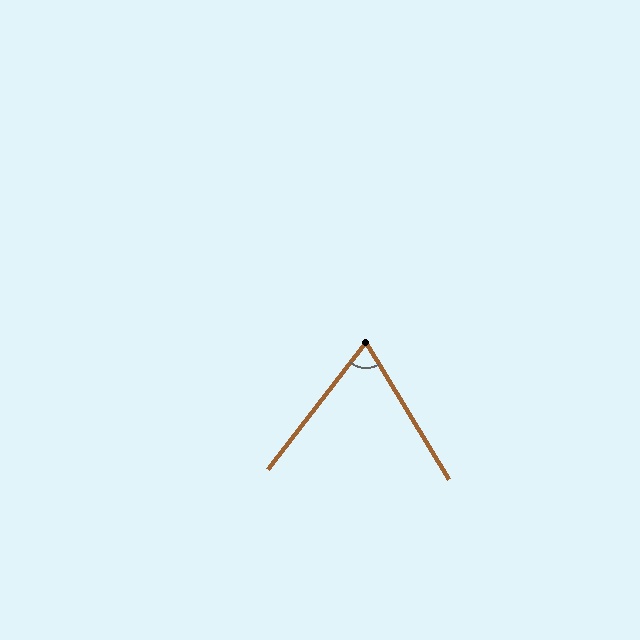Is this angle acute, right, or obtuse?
It is acute.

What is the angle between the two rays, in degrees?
Approximately 69 degrees.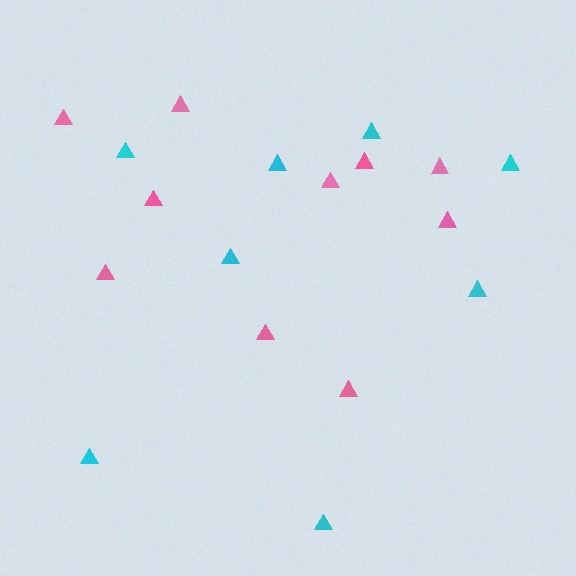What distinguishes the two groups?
There are 2 groups: one group of cyan triangles (8) and one group of pink triangles (10).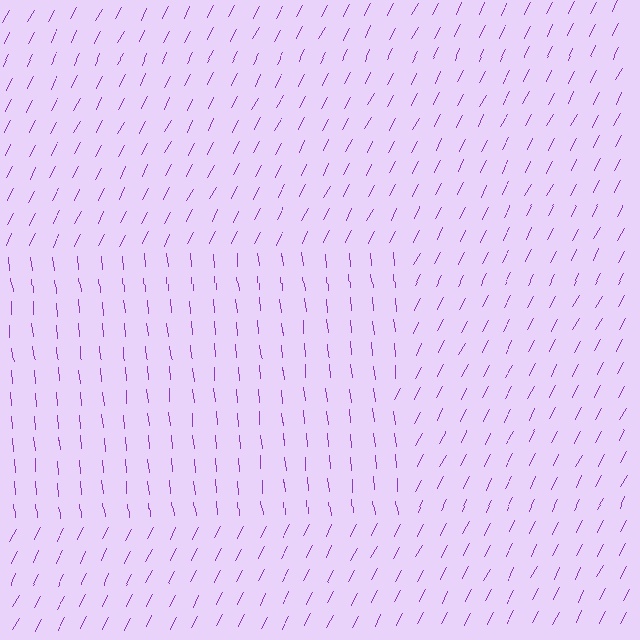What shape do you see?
I see a rectangle.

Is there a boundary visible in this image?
Yes, there is a texture boundary formed by a change in line orientation.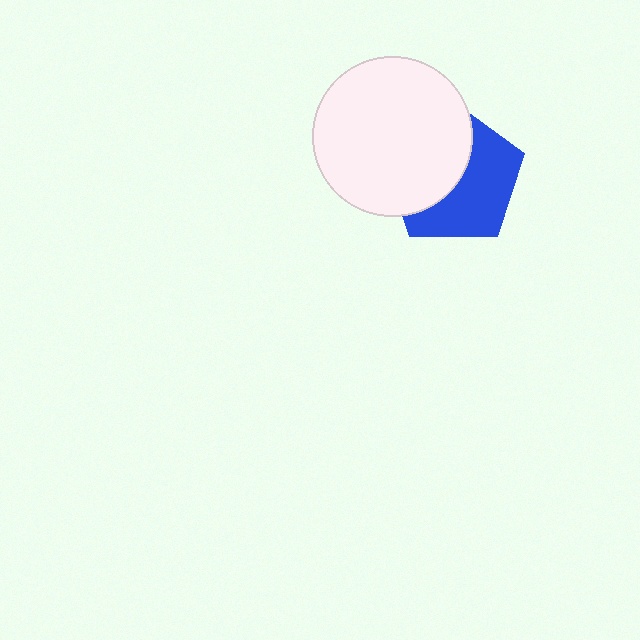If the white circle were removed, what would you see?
You would see the complete blue pentagon.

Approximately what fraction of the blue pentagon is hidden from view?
Roughly 48% of the blue pentagon is hidden behind the white circle.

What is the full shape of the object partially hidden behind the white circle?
The partially hidden object is a blue pentagon.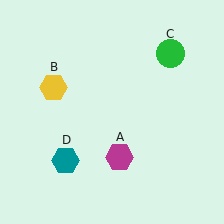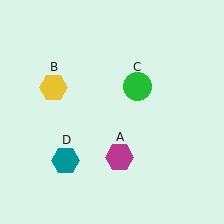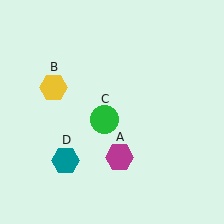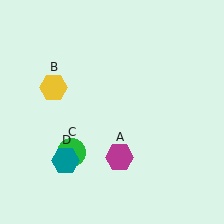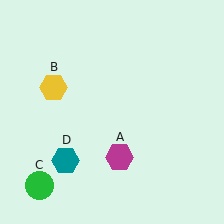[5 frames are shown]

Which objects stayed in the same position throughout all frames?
Magenta hexagon (object A) and yellow hexagon (object B) and teal hexagon (object D) remained stationary.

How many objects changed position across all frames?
1 object changed position: green circle (object C).